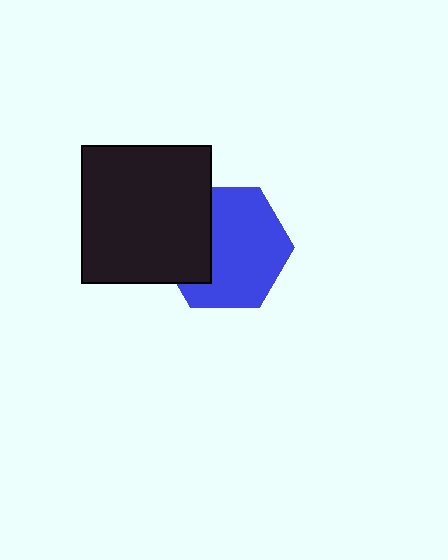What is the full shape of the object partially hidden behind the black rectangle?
The partially hidden object is a blue hexagon.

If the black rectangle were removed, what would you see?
You would see the complete blue hexagon.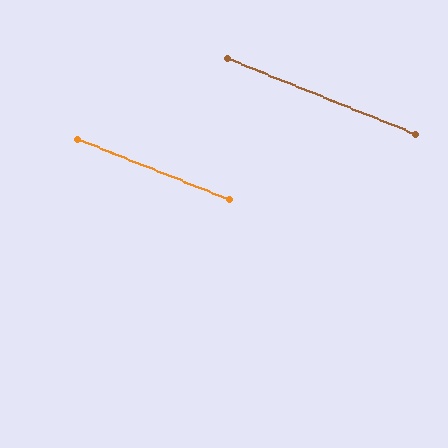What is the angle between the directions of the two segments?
Approximately 0 degrees.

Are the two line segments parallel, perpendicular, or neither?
Parallel — their directions differ by only 0.5°.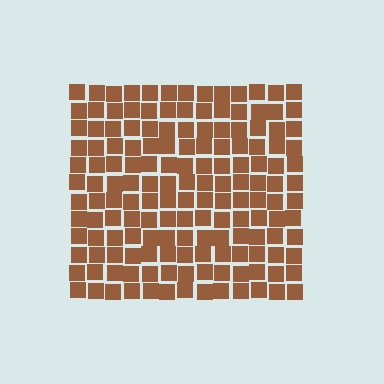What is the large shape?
The large shape is a square.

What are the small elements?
The small elements are squares.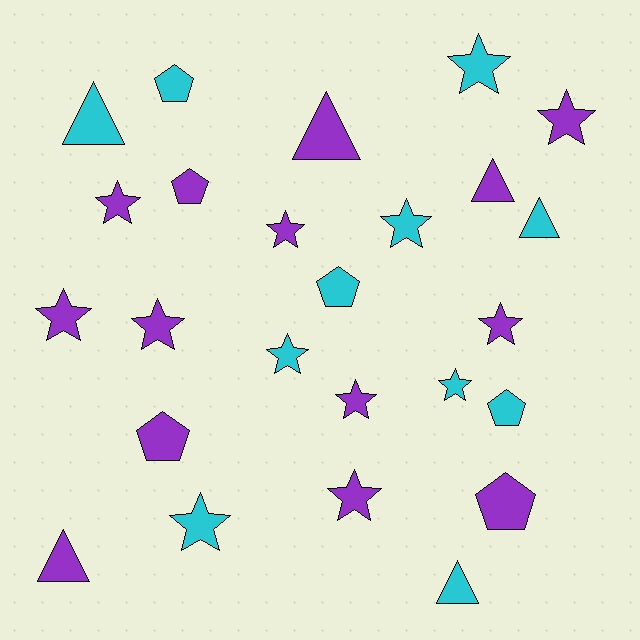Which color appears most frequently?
Purple, with 14 objects.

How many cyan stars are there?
There are 5 cyan stars.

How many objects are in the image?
There are 25 objects.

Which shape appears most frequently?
Star, with 13 objects.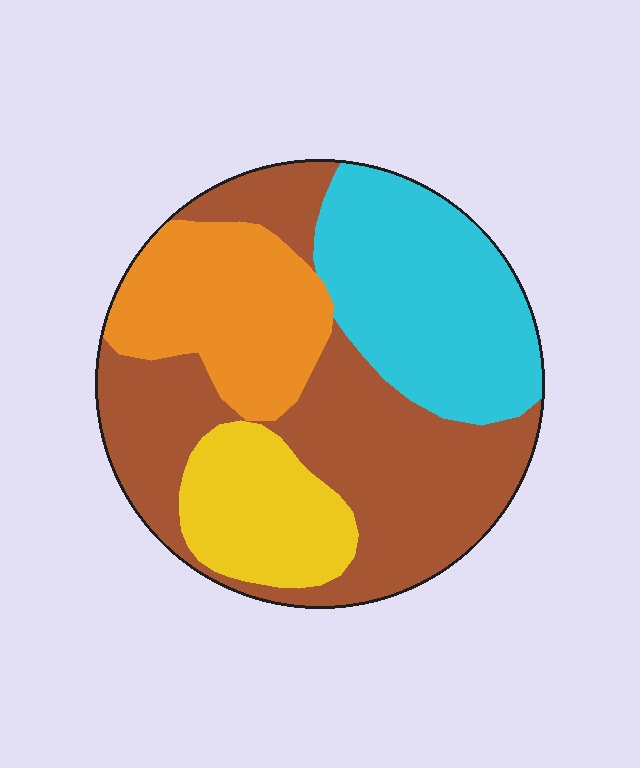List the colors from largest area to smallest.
From largest to smallest: brown, cyan, orange, yellow.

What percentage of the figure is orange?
Orange takes up about one fifth (1/5) of the figure.